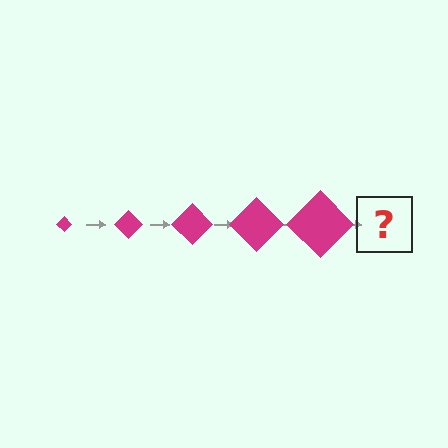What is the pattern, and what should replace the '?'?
The pattern is that the diamond gets progressively larger each step. The '?' should be a magenta diamond, larger than the previous one.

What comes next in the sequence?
The next element should be a magenta diamond, larger than the previous one.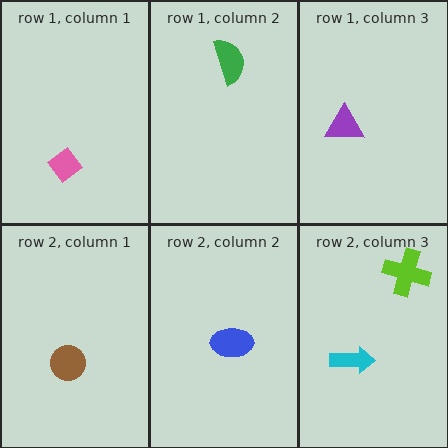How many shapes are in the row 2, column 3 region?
2.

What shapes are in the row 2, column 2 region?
The blue ellipse.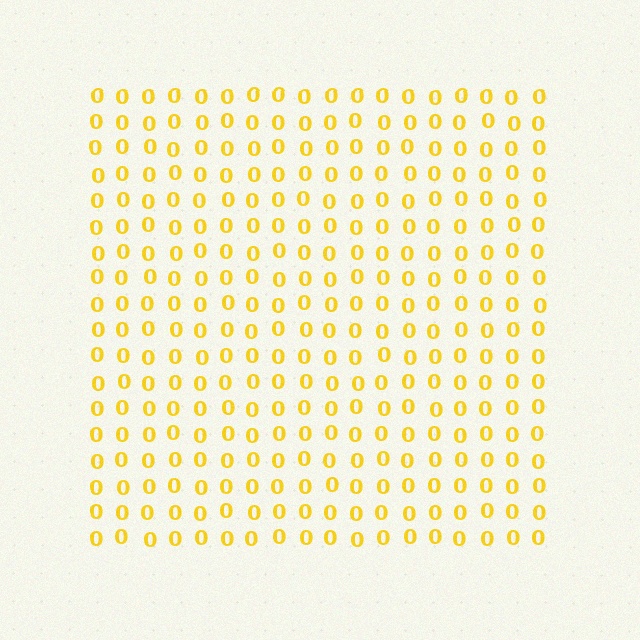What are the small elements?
The small elements are digit 0's.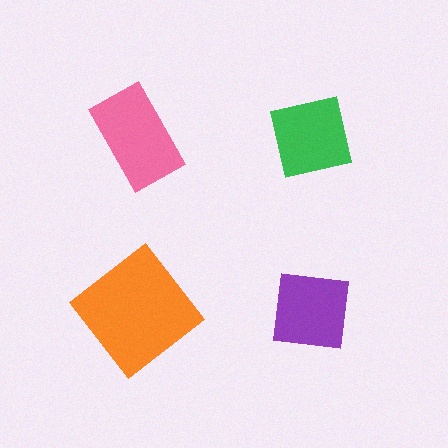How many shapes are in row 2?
2 shapes.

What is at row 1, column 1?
A pink rectangle.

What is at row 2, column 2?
A purple square.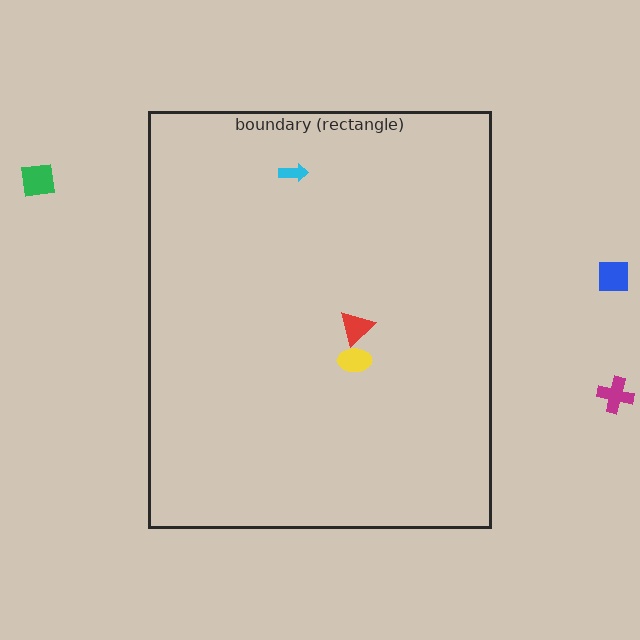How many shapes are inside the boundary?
3 inside, 3 outside.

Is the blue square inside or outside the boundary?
Outside.